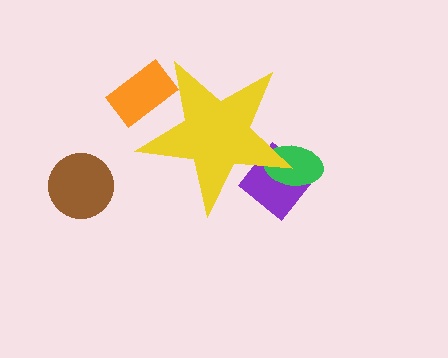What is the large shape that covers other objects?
A yellow star.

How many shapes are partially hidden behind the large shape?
3 shapes are partially hidden.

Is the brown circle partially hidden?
No, the brown circle is fully visible.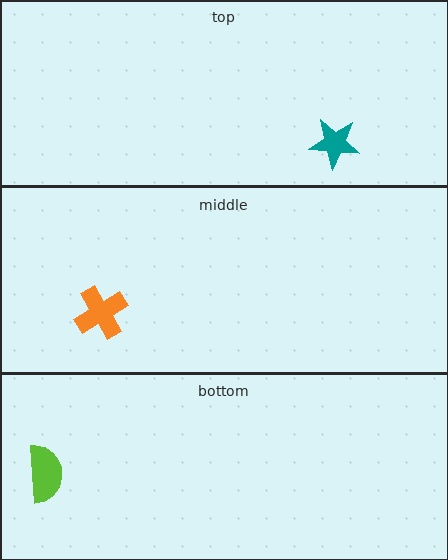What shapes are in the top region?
The teal star.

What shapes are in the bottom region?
The lime semicircle.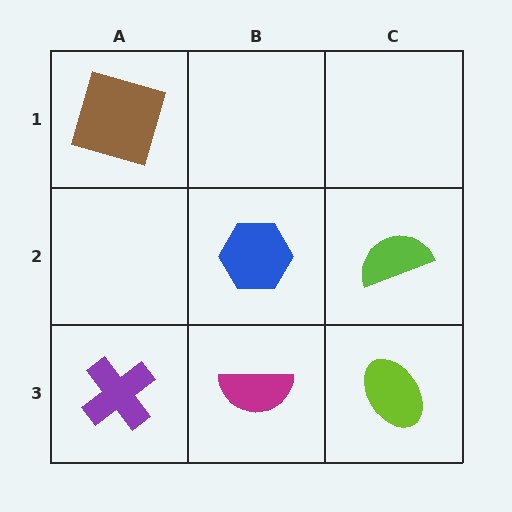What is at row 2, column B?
A blue hexagon.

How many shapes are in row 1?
1 shape.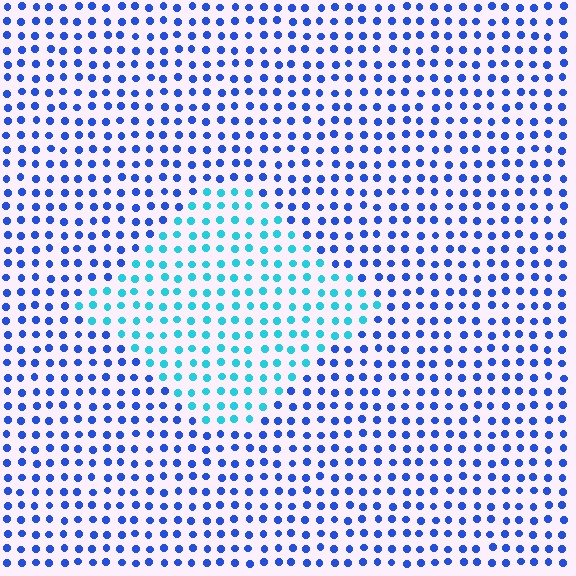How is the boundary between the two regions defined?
The boundary is defined purely by a slight shift in hue (about 41 degrees). Spacing, size, and orientation are identical on both sides.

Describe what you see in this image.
The image is filled with small blue elements in a uniform arrangement. A diamond-shaped region is visible where the elements are tinted to a slightly different hue, forming a subtle color boundary.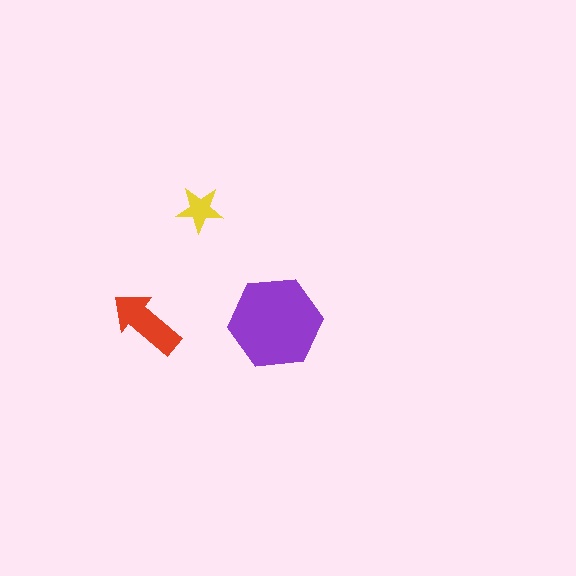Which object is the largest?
The purple hexagon.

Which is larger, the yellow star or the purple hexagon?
The purple hexagon.